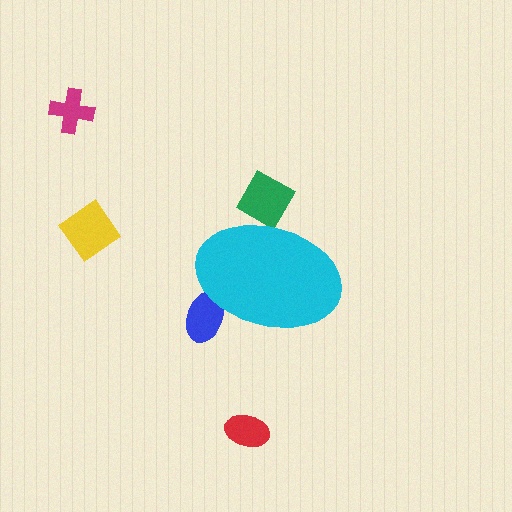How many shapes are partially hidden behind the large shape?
2 shapes are partially hidden.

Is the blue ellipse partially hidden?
Yes, the blue ellipse is partially hidden behind the cyan ellipse.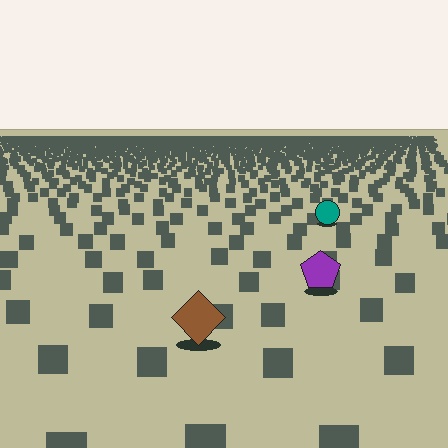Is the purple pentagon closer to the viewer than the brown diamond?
No. The brown diamond is closer — you can tell from the texture gradient: the ground texture is coarser near it.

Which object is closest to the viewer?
The brown diamond is closest. The texture marks near it are larger and more spread out.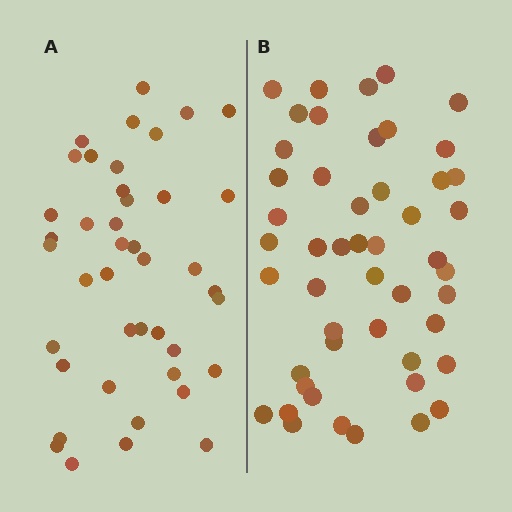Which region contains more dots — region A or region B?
Region B (the right region) has more dots.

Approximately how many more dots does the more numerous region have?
Region B has roughly 8 or so more dots than region A.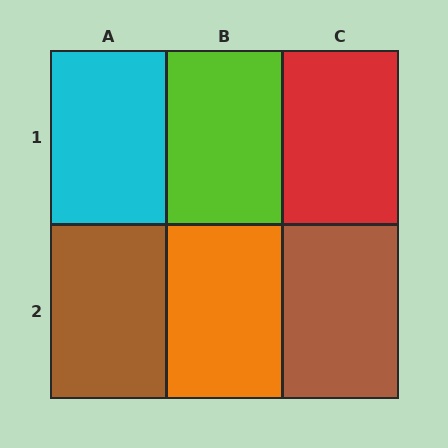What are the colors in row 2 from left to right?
Brown, orange, brown.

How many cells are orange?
1 cell is orange.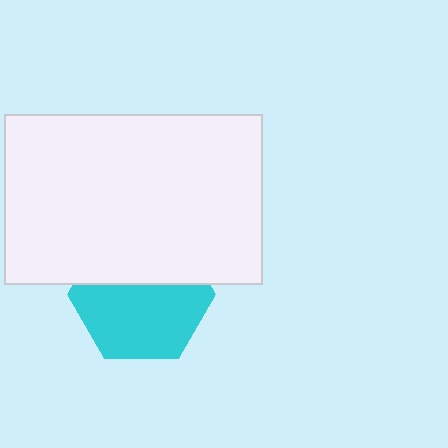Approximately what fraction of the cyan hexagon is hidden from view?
Roughly 41% of the cyan hexagon is hidden behind the white rectangle.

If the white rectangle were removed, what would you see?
You would see the complete cyan hexagon.